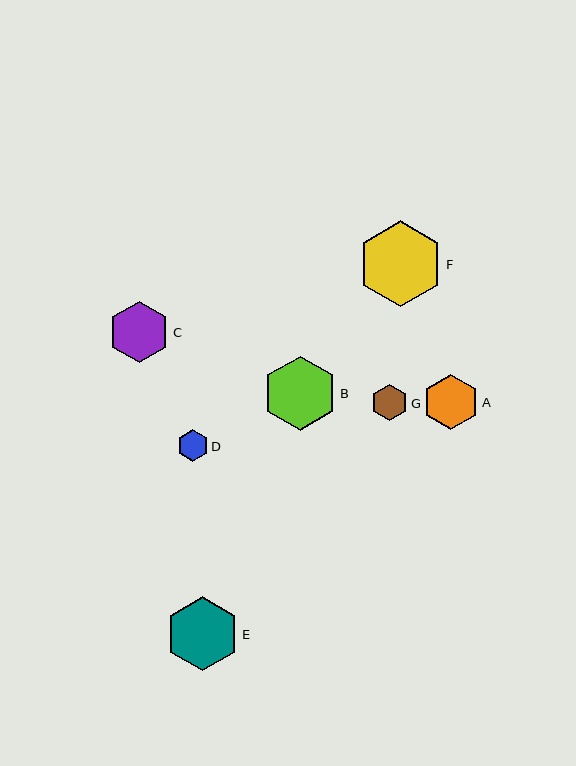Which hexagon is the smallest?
Hexagon D is the smallest with a size of approximately 31 pixels.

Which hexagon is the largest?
Hexagon F is the largest with a size of approximately 86 pixels.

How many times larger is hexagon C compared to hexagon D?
Hexagon C is approximately 2.0 times the size of hexagon D.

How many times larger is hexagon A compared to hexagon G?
Hexagon A is approximately 1.5 times the size of hexagon G.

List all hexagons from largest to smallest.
From largest to smallest: F, E, B, C, A, G, D.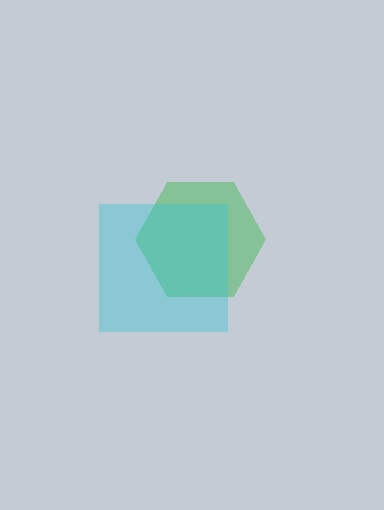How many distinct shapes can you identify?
There are 2 distinct shapes: a green hexagon, a cyan square.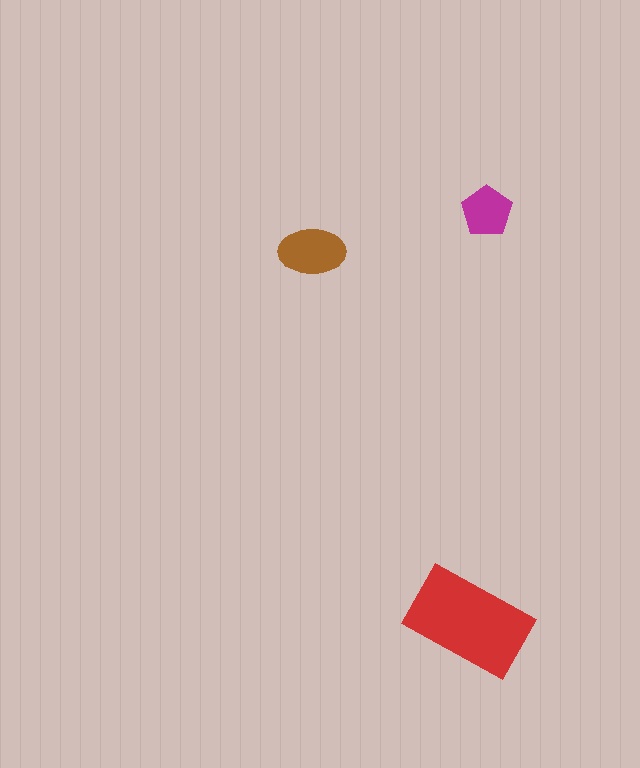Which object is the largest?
The red rectangle.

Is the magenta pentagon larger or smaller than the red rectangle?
Smaller.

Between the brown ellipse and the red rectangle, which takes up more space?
The red rectangle.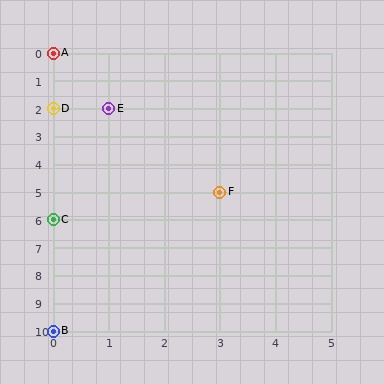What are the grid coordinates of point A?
Point A is at grid coordinates (0, 0).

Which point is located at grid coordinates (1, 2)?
Point E is at (1, 2).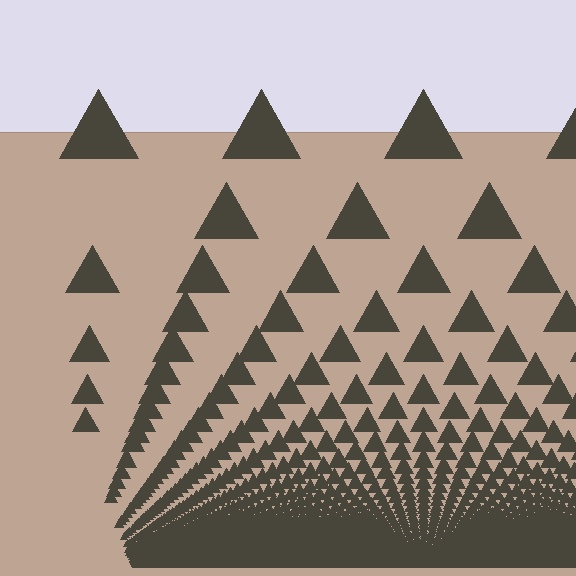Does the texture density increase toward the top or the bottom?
Density increases toward the bottom.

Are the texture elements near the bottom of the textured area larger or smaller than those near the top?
Smaller. The gradient is inverted — elements near the bottom are smaller and denser.